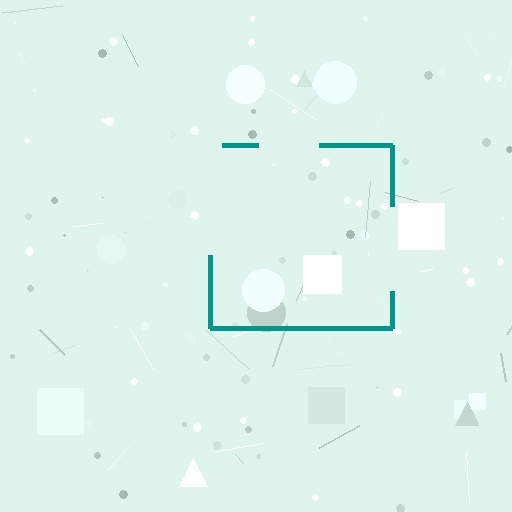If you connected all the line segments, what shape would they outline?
They would outline a square.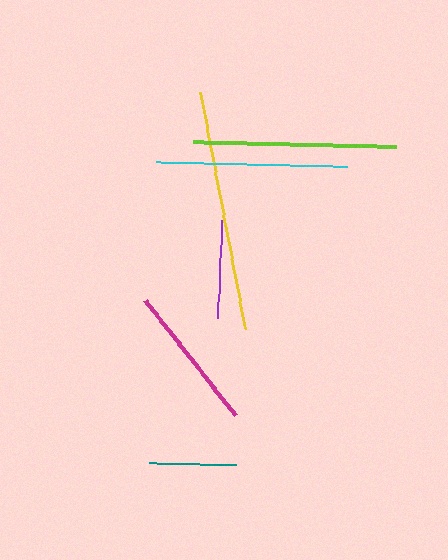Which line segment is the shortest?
The teal line is the shortest at approximately 87 pixels.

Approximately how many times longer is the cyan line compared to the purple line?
The cyan line is approximately 1.9 times the length of the purple line.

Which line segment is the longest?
The yellow line is the longest at approximately 240 pixels.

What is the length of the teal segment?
The teal segment is approximately 87 pixels long.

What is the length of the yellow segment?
The yellow segment is approximately 240 pixels long.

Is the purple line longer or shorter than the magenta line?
The magenta line is longer than the purple line.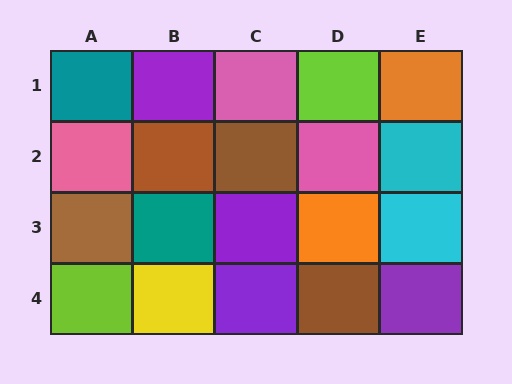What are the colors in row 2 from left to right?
Pink, brown, brown, pink, cyan.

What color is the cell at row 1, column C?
Pink.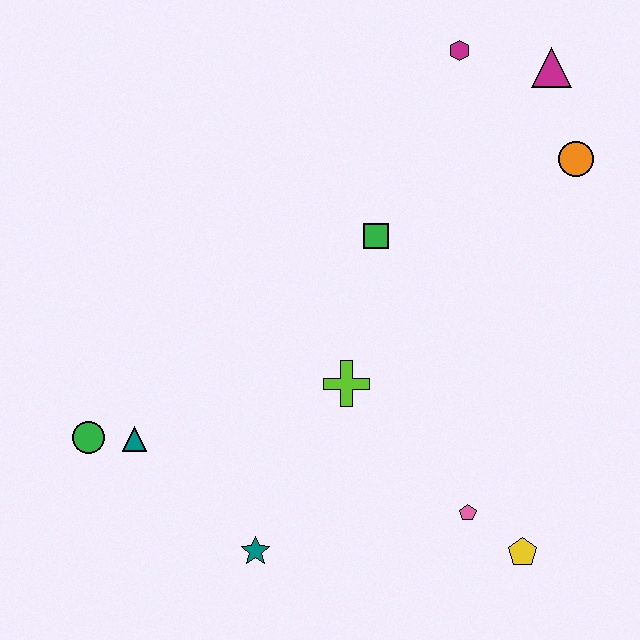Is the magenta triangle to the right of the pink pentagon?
Yes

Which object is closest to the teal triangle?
The green circle is closest to the teal triangle.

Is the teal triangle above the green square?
No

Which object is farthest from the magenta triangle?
The green circle is farthest from the magenta triangle.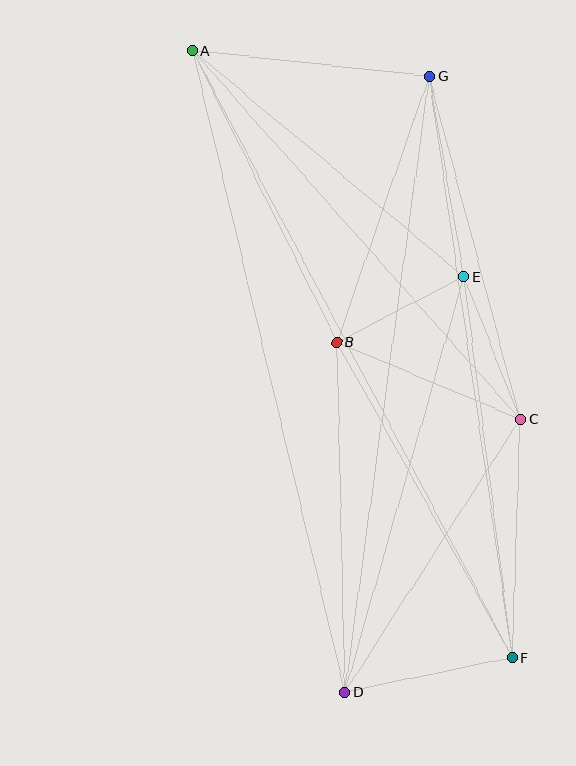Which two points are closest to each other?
Points B and E are closest to each other.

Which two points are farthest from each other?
Points A and F are farthest from each other.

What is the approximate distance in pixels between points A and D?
The distance between A and D is approximately 660 pixels.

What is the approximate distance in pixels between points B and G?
The distance between B and G is approximately 282 pixels.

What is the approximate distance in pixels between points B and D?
The distance between B and D is approximately 350 pixels.